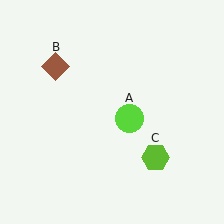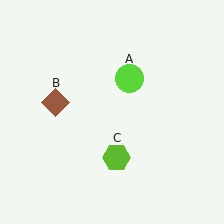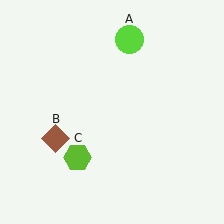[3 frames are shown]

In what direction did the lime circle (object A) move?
The lime circle (object A) moved up.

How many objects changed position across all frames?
3 objects changed position: lime circle (object A), brown diamond (object B), lime hexagon (object C).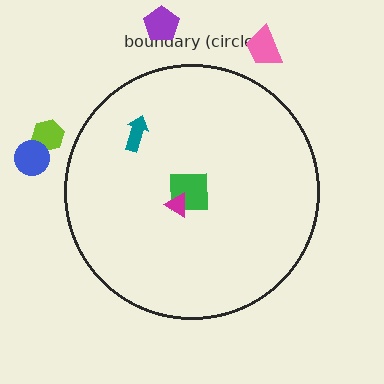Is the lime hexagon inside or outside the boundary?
Outside.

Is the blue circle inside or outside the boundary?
Outside.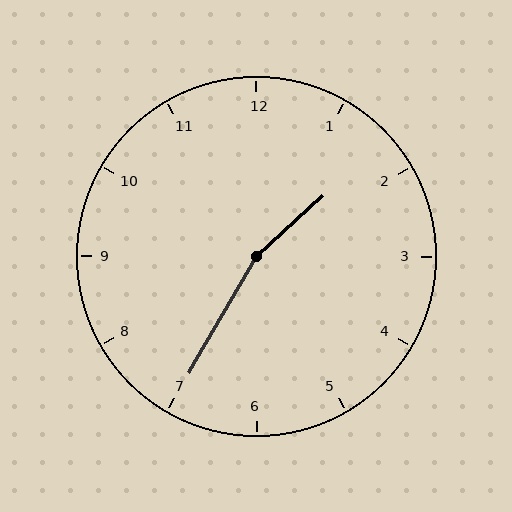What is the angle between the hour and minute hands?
Approximately 162 degrees.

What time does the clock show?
1:35.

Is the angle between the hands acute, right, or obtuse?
It is obtuse.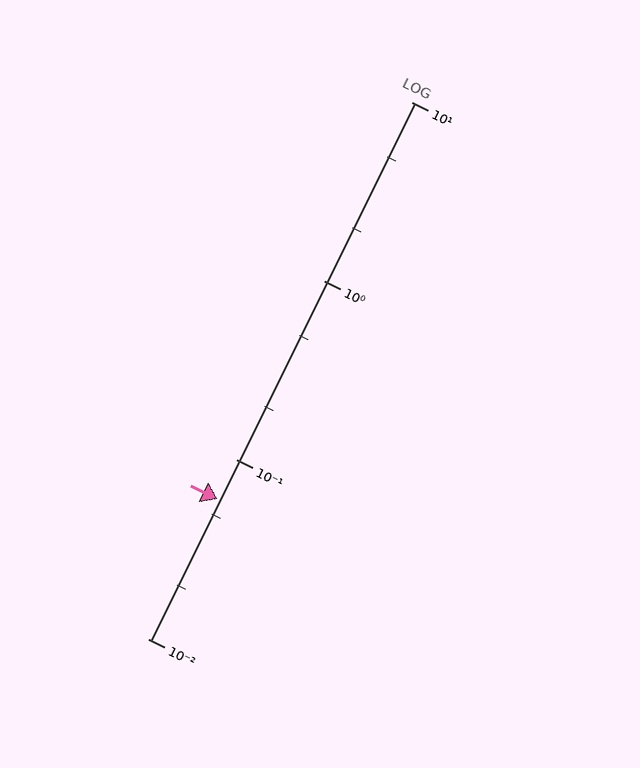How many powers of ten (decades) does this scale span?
The scale spans 3 decades, from 0.01 to 10.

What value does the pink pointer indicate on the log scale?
The pointer indicates approximately 0.06.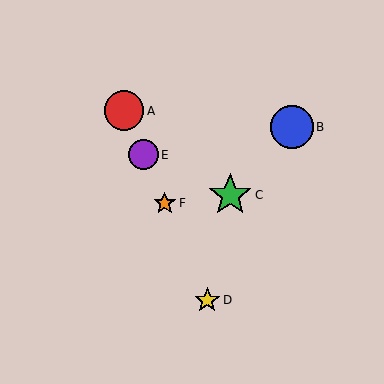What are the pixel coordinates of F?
Object F is at (165, 203).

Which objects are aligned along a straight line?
Objects A, D, E, F are aligned along a straight line.